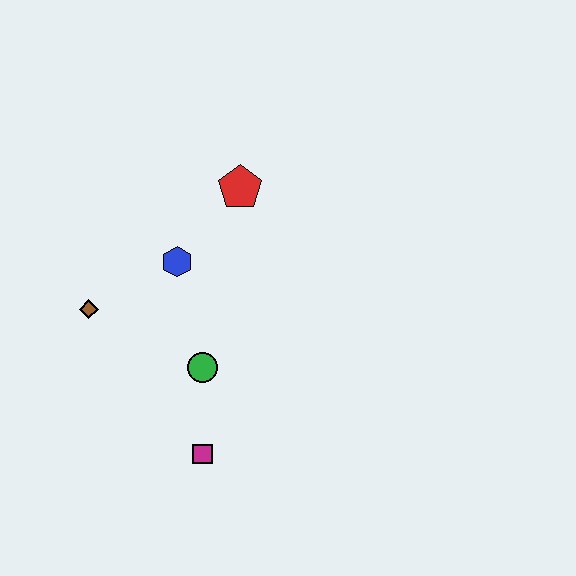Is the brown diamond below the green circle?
No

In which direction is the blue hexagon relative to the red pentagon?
The blue hexagon is below the red pentagon.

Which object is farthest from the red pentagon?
The magenta square is farthest from the red pentagon.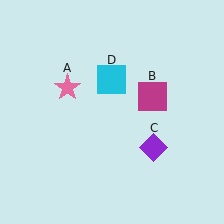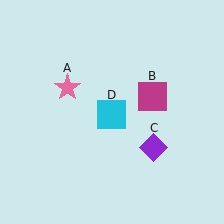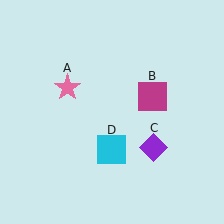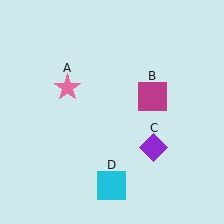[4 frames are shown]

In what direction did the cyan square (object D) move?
The cyan square (object D) moved down.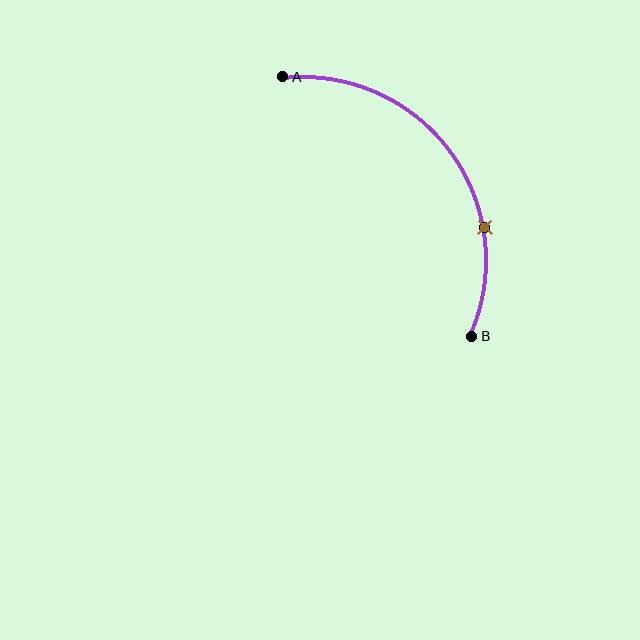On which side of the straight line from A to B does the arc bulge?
The arc bulges above and to the right of the straight line connecting A and B.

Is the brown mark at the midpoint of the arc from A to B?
No. The brown mark lies on the arc but is closer to endpoint B. The arc midpoint would be at the point on the curve equidistant along the arc from both A and B.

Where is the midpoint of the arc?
The arc midpoint is the point on the curve farthest from the straight line joining A and B. It sits above and to the right of that line.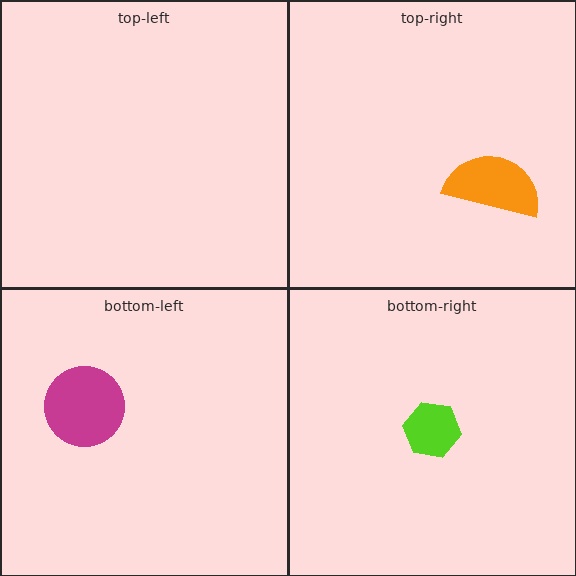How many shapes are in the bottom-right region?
1.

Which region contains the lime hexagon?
The bottom-right region.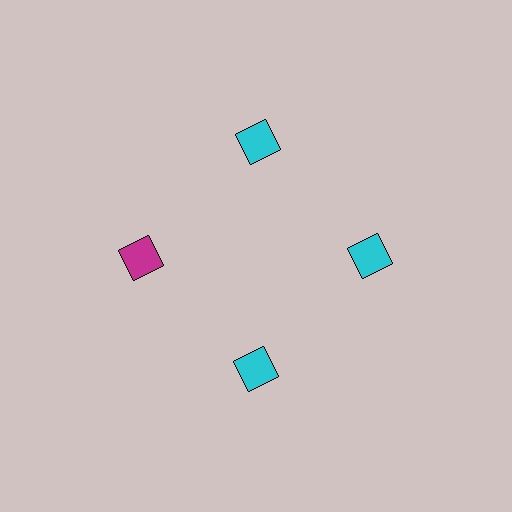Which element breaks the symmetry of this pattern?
The magenta diamond at roughly the 9 o'clock position breaks the symmetry. All other shapes are cyan diamonds.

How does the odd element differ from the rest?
It has a different color: magenta instead of cyan.